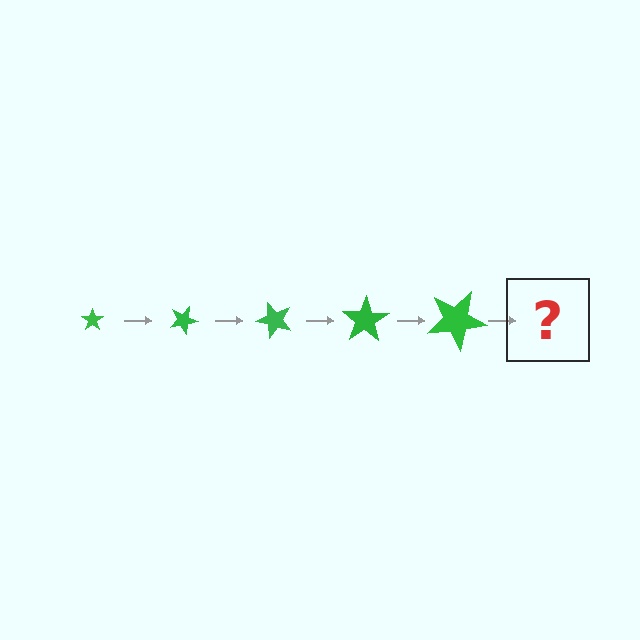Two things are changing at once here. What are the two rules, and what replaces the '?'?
The two rules are that the star grows larger each step and it rotates 25 degrees each step. The '?' should be a star, larger than the previous one and rotated 125 degrees from the start.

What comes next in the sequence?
The next element should be a star, larger than the previous one and rotated 125 degrees from the start.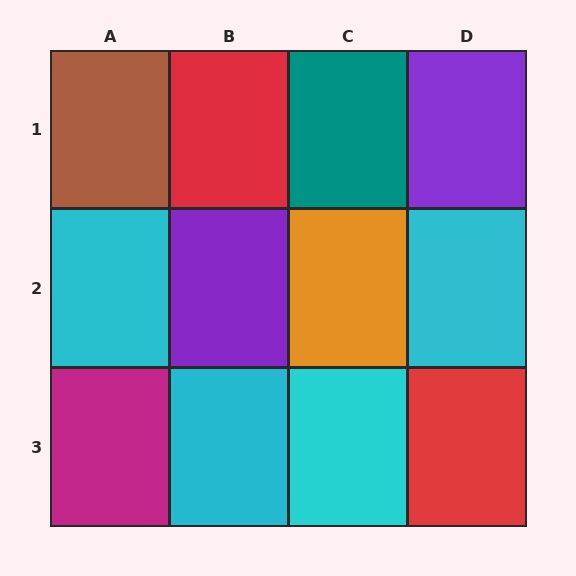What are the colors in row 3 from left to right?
Magenta, cyan, cyan, red.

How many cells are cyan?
4 cells are cyan.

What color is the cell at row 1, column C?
Teal.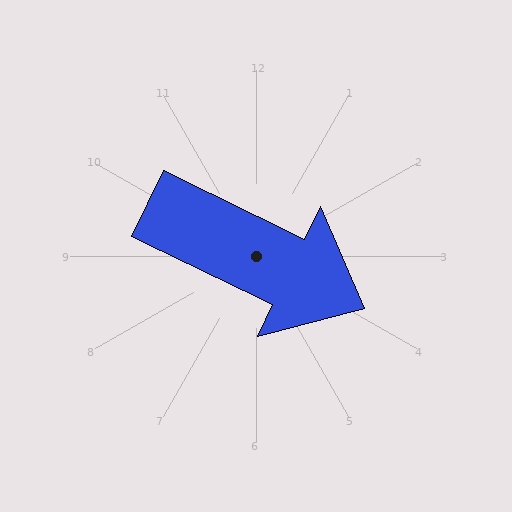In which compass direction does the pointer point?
Southeast.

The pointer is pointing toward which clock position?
Roughly 4 o'clock.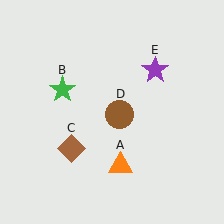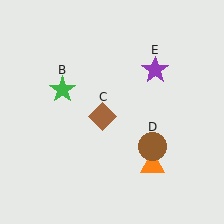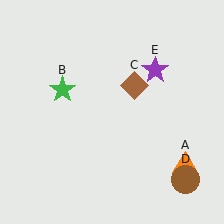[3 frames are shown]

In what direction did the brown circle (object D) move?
The brown circle (object D) moved down and to the right.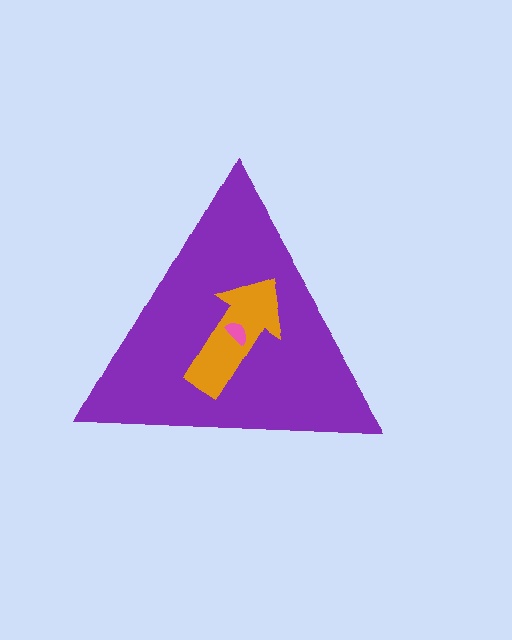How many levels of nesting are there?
3.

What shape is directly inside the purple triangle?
The orange arrow.